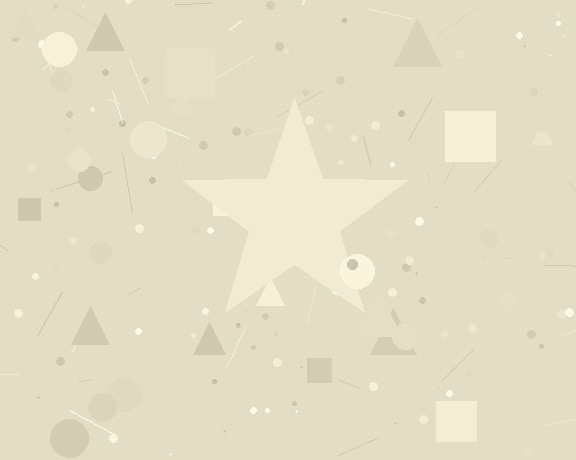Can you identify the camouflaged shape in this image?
The camouflaged shape is a star.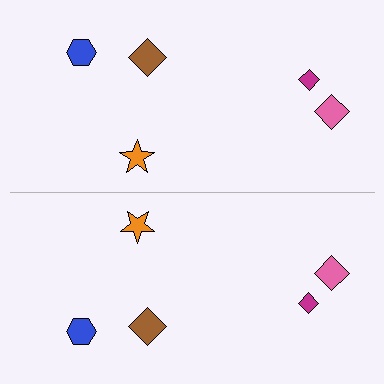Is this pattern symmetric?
Yes, this pattern has bilateral (reflection) symmetry.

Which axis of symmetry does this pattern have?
The pattern has a horizontal axis of symmetry running through the center of the image.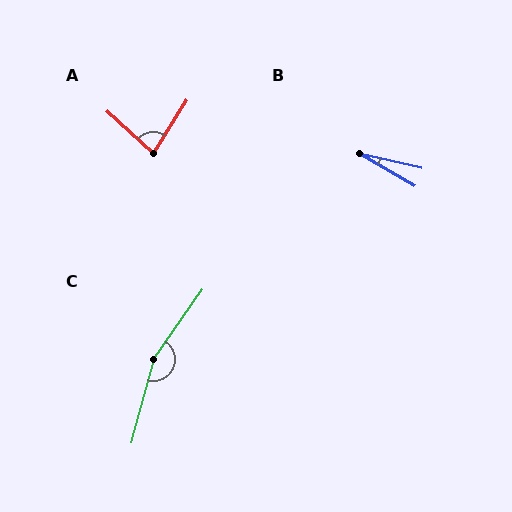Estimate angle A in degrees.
Approximately 80 degrees.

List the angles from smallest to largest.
B (18°), A (80°), C (160°).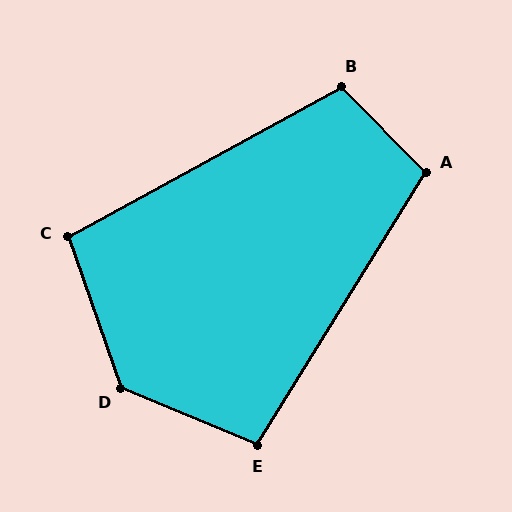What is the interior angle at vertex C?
Approximately 100 degrees (obtuse).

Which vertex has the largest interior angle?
D, at approximately 132 degrees.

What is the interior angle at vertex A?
Approximately 104 degrees (obtuse).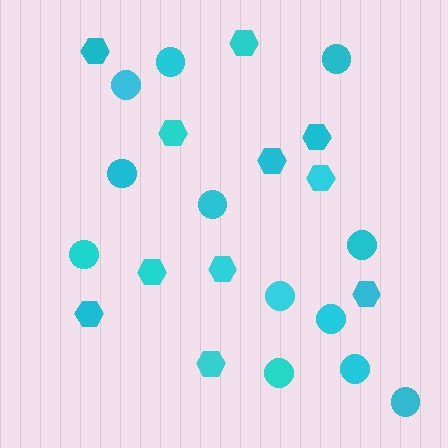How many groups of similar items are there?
There are 2 groups: one group of hexagons (11) and one group of circles (12).